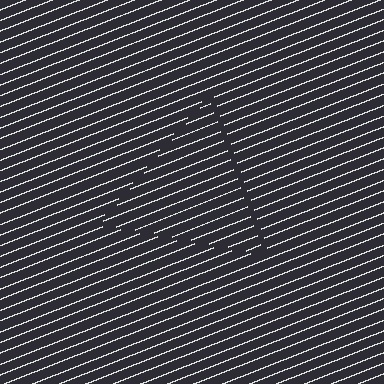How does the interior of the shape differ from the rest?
The interior of the shape contains the same grating, shifted by half a period — the contour is defined by the phase discontinuity where line-ends from the inner and outer gratings abut.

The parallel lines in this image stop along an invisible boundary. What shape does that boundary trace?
An illusory triangle. The interior of the shape contains the same grating, shifted by half a period — the contour is defined by the phase discontinuity where line-ends from the inner and outer gratings abut.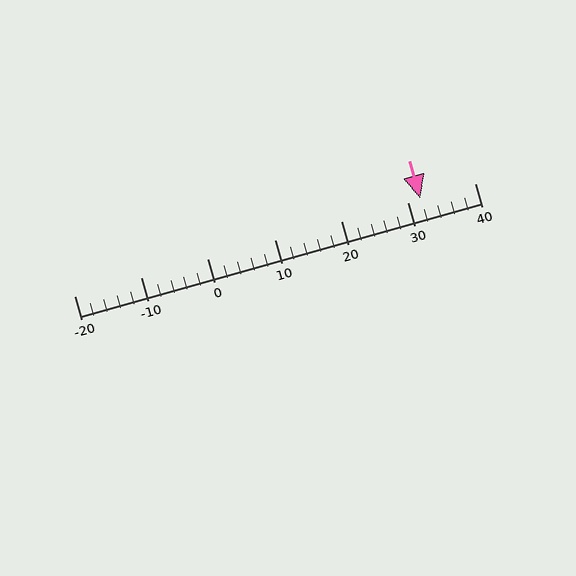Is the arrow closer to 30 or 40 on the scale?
The arrow is closer to 30.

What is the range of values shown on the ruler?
The ruler shows values from -20 to 40.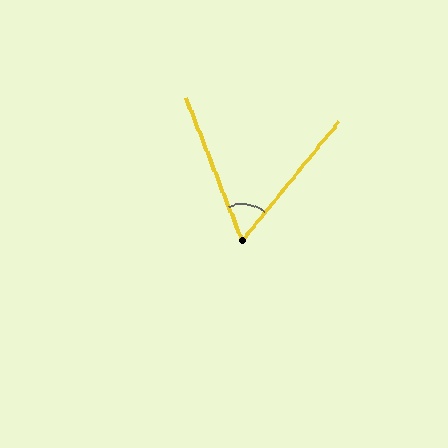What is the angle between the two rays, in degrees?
Approximately 61 degrees.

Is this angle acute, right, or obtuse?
It is acute.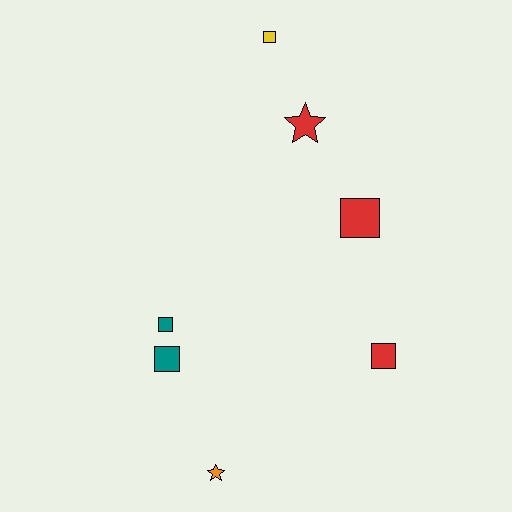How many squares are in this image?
There are 5 squares.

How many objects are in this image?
There are 7 objects.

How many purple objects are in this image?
There are no purple objects.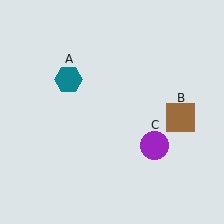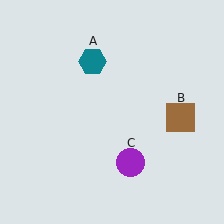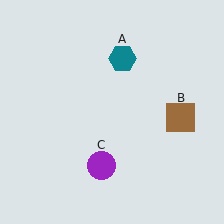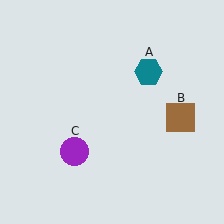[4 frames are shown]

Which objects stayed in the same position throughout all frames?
Brown square (object B) remained stationary.